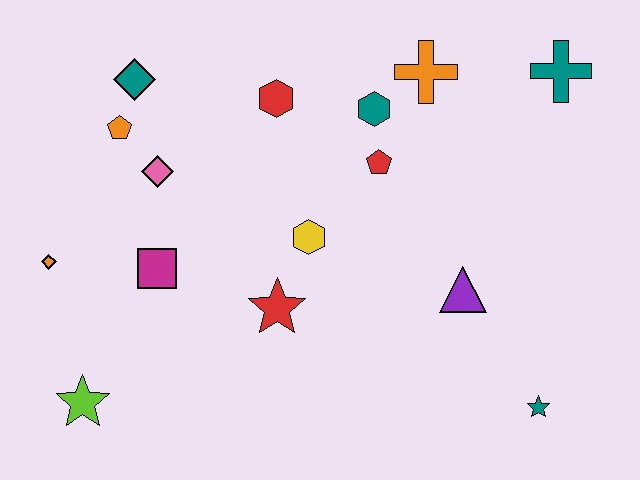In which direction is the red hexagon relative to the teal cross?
The red hexagon is to the left of the teal cross.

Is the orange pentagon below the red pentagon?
No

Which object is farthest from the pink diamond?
The teal star is farthest from the pink diamond.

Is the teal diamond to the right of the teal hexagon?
No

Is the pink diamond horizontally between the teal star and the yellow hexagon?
No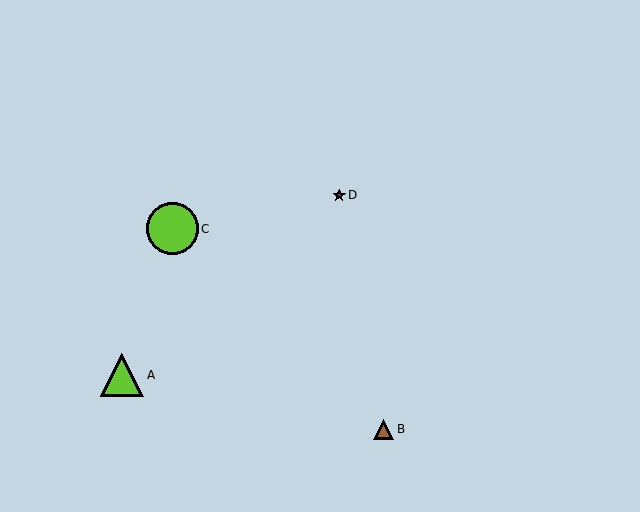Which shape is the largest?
The lime circle (labeled C) is the largest.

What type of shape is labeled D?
Shape D is a red star.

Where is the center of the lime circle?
The center of the lime circle is at (172, 229).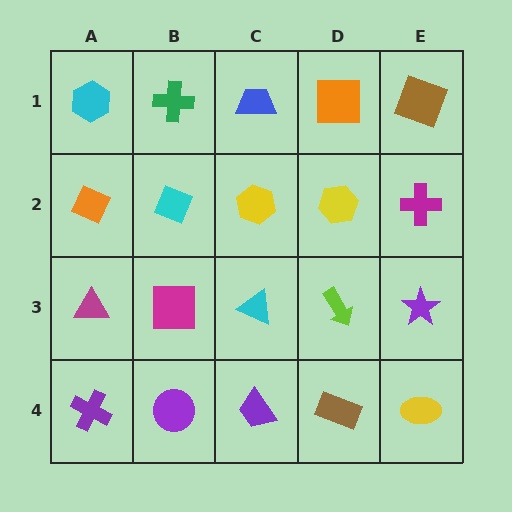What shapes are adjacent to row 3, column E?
A magenta cross (row 2, column E), a yellow ellipse (row 4, column E), a lime arrow (row 3, column D).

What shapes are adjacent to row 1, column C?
A yellow hexagon (row 2, column C), a green cross (row 1, column B), an orange square (row 1, column D).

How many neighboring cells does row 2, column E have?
3.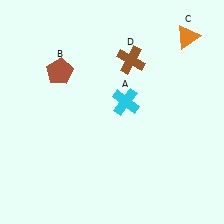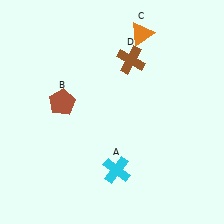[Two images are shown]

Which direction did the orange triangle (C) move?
The orange triangle (C) moved left.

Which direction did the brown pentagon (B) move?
The brown pentagon (B) moved down.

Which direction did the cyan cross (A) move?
The cyan cross (A) moved down.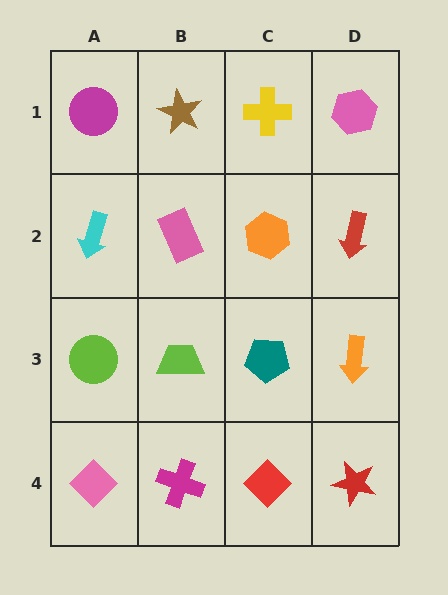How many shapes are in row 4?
4 shapes.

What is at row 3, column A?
A lime circle.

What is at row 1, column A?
A magenta circle.